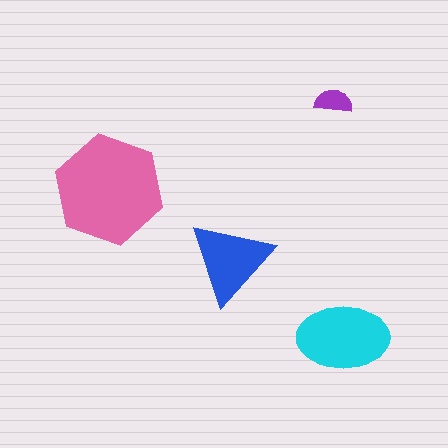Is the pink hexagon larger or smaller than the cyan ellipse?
Larger.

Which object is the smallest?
The purple semicircle.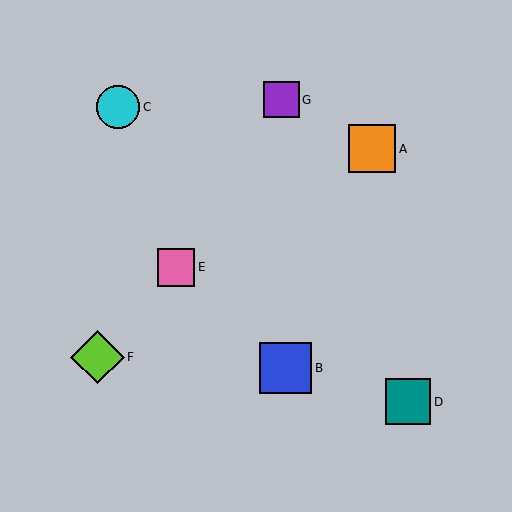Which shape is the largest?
The lime diamond (labeled F) is the largest.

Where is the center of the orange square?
The center of the orange square is at (372, 149).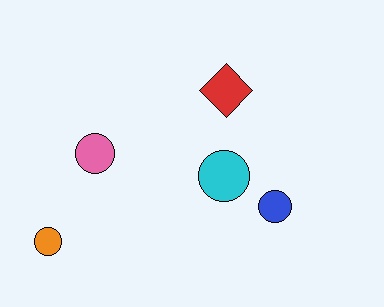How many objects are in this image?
There are 5 objects.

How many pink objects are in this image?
There is 1 pink object.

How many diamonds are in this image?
There is 1 diamond.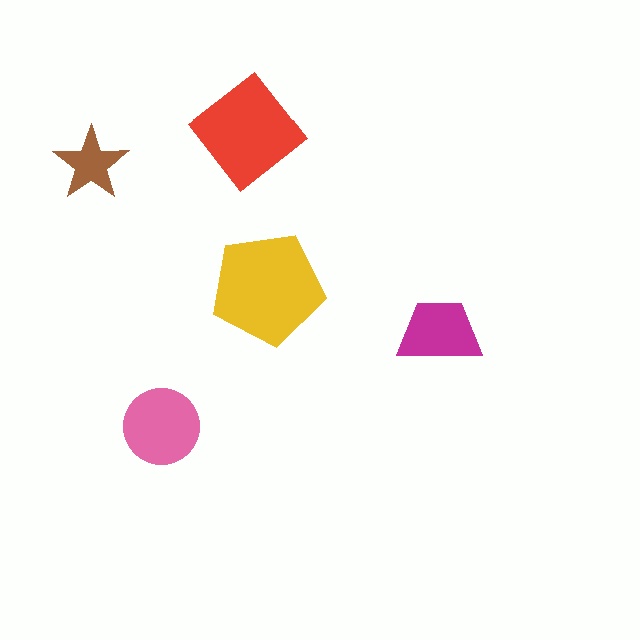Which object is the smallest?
The brown star.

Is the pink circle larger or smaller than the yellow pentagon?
Smaller.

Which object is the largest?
The yellow pentagon.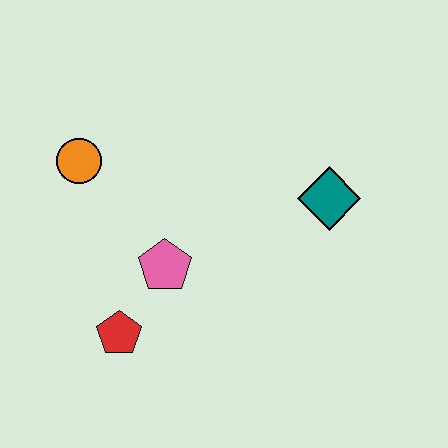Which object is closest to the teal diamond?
The pink pentagon is closest to the teal diamond.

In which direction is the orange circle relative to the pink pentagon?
The orange circle is above the pink pentagon.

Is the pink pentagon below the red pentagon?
No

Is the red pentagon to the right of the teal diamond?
No